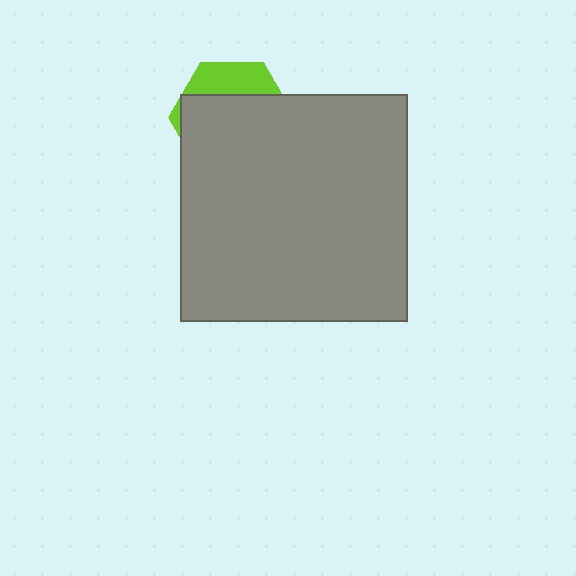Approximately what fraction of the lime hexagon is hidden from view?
Roughly 74% of the lime hexagon is hidden behind the gray square.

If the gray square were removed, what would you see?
You would see the complete lime hexagon.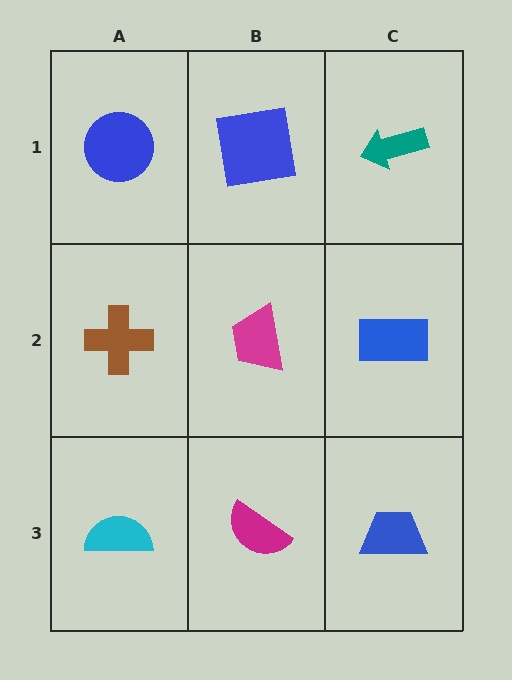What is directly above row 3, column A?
A brown cross.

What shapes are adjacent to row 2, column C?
A teal arrow (row 1, column C), a blue trapezoid (row 3, column C), a magenta trapezoid (row 2, column B).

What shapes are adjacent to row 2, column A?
A blue circle (row 1, column A), a cyan semicircle (row 3, column A), a magenta trapezoid (row 2, column B).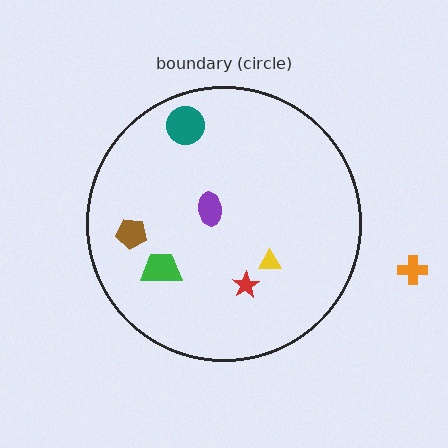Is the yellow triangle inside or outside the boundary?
Inside.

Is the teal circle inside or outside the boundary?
Inside.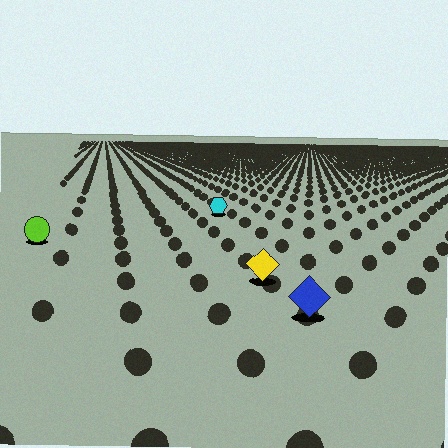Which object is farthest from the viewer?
The cyan hexagon is farthest from the viewer. It appears smaller and the ground texture around it is denser.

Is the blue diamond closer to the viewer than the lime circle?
Yes. The blue diamond is closer — you can tell from the texture gradient: the ground texture is coarser near it.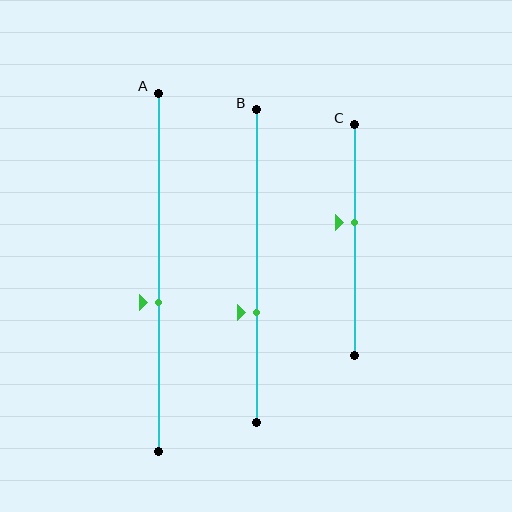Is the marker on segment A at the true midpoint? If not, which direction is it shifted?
No, the marker on segment A is shifted downward by about 8% of the segment length.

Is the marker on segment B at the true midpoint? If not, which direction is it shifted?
No, the marker on segment B is shifted downward by about 15% of the segment length.